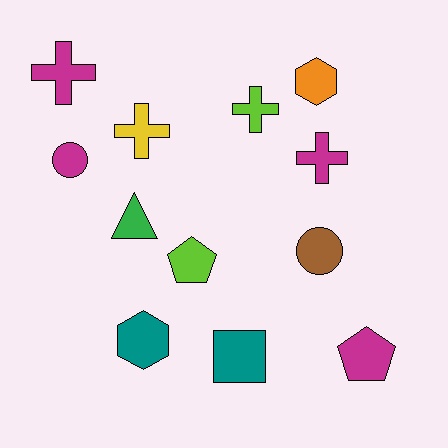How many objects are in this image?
There are 12 objects.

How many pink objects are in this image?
There are no pink objects.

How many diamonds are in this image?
There are no diamonds.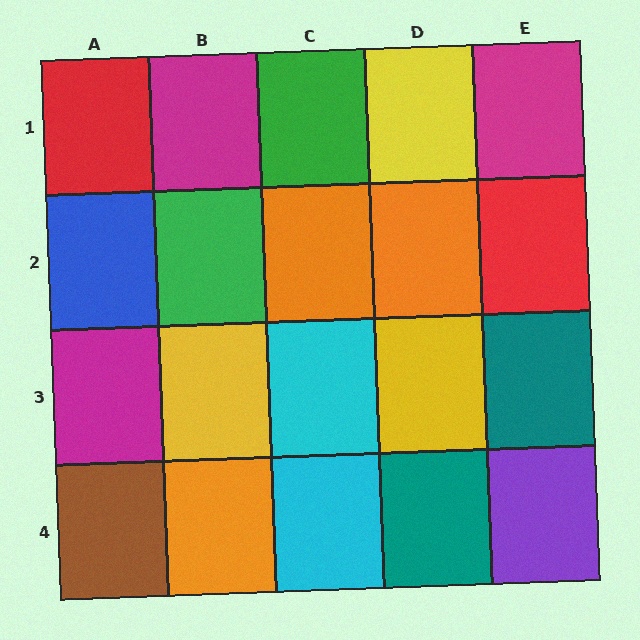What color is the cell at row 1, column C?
Green.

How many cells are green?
2 cells are green.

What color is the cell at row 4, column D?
Teal.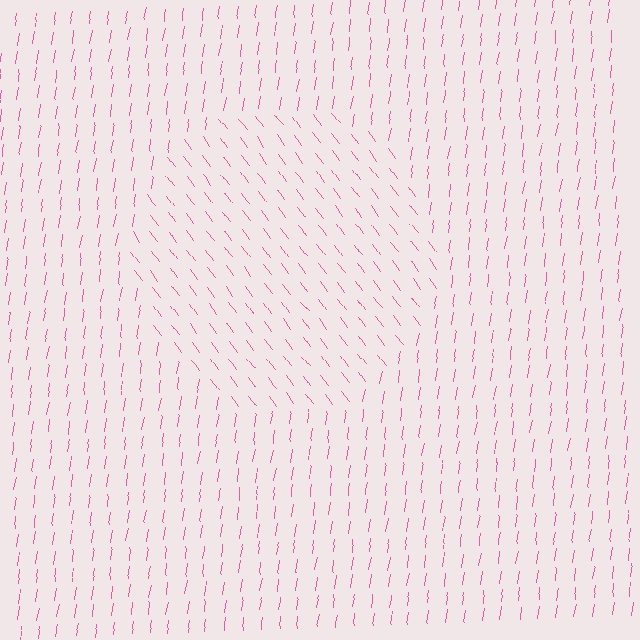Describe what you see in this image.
The image is filled with small pink line segments. A circle region in the image has lines oriented differently from the surrounding lines, creating a visible texture boundary.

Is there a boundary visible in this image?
Yes, there is a texture boundary formed by a change in line orientation.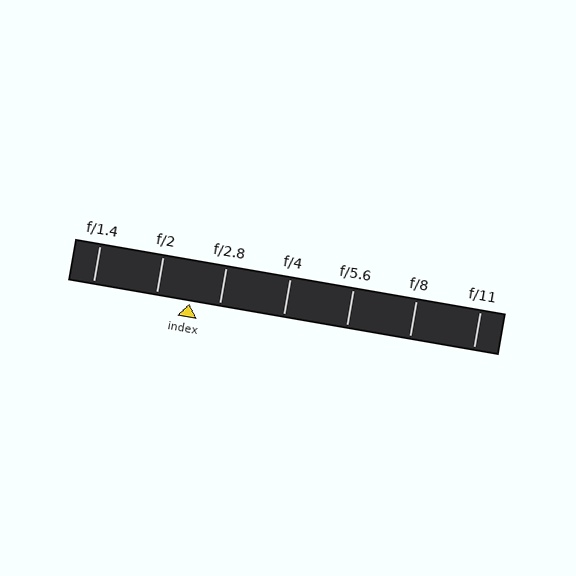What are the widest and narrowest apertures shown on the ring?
The widest aperture shown is f/1.4 and the narrowest is f/11.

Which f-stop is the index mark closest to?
The index mark is closest to f/2.8.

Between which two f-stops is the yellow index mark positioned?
The index mark is between f/2 and f/2.8.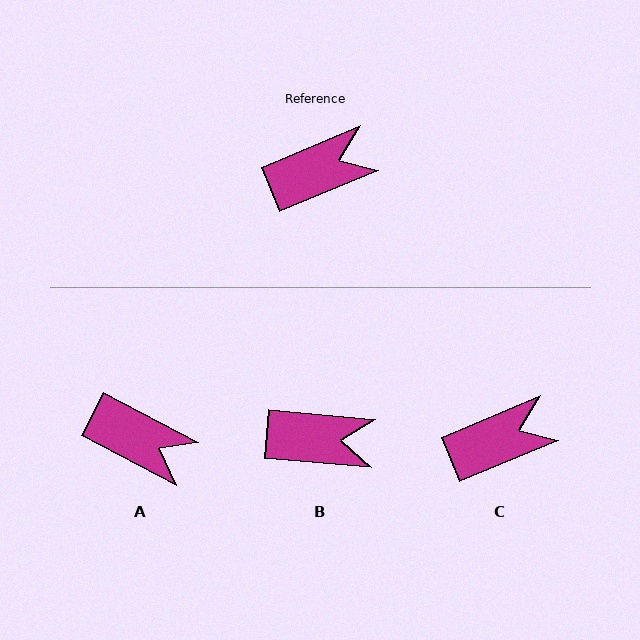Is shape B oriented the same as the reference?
No, it is off by about 28 degrees.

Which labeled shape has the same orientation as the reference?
C.